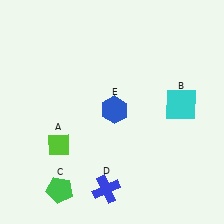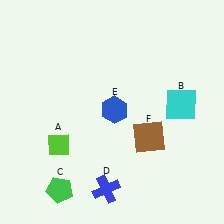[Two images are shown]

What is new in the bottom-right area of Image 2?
A brown square (F) was added in the bottom-right area of Image 2.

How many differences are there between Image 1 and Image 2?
There is 1 difference between the two images.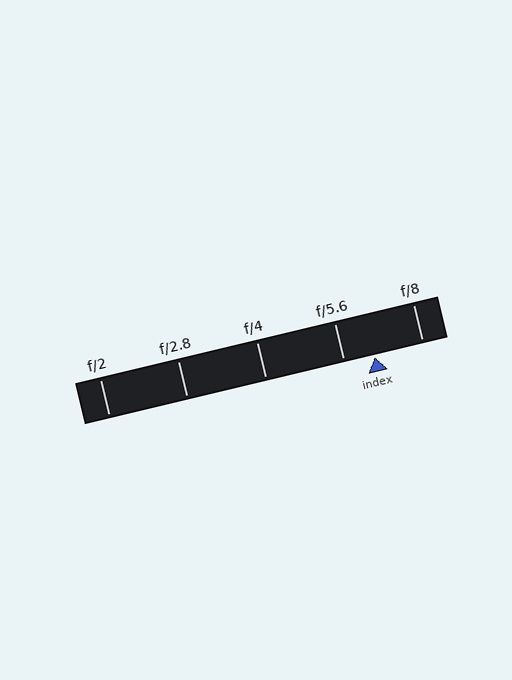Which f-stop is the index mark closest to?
The index mark is closest to f/5.6.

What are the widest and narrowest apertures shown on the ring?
The widest aperture shown is f/2 and the narrowest is f/8.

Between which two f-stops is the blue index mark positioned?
The index mark is between f/5.6 and f/8.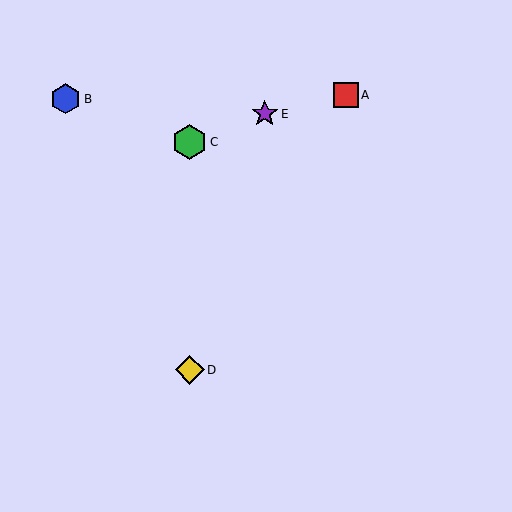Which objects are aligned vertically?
Objects C, D are aligned vertically.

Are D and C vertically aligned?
Yes, both are at x≈190.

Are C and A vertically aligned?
No, C is at x≈190 and A is at x≈346.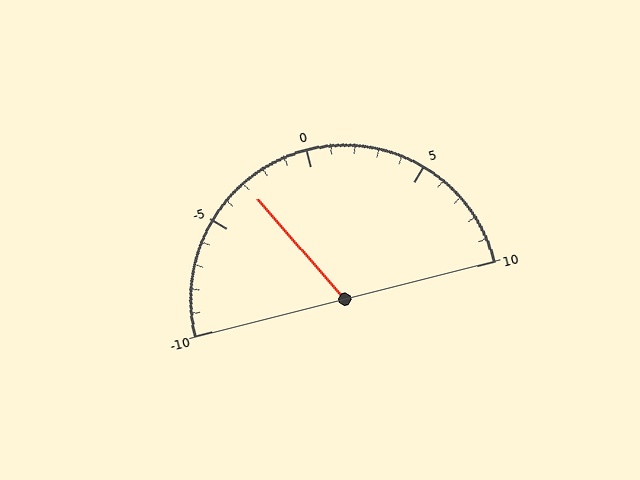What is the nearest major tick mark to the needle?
The nearest major tick mark is -5.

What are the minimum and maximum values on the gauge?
The gauge ranges from -10 to 10.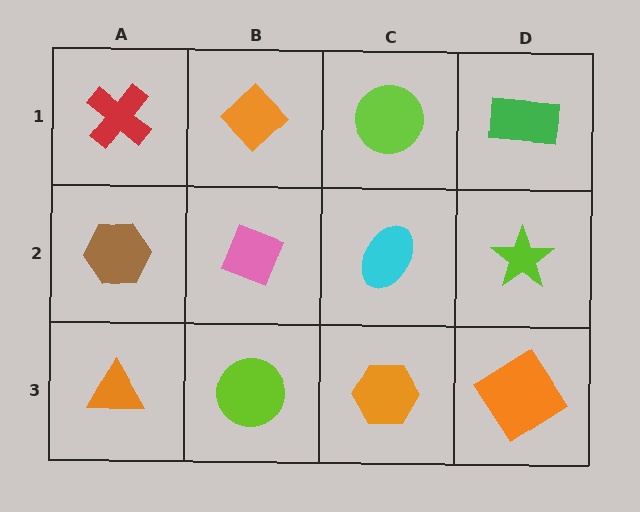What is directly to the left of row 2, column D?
A cyan ellipse.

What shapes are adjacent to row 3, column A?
A brown hexagon (row 2, column A), a lime circle (row 3, column B).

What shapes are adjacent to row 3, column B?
A pink diamond (row 2, column B), an orange triangle (row 3, column A), an orange hexagon (row 3, column C).